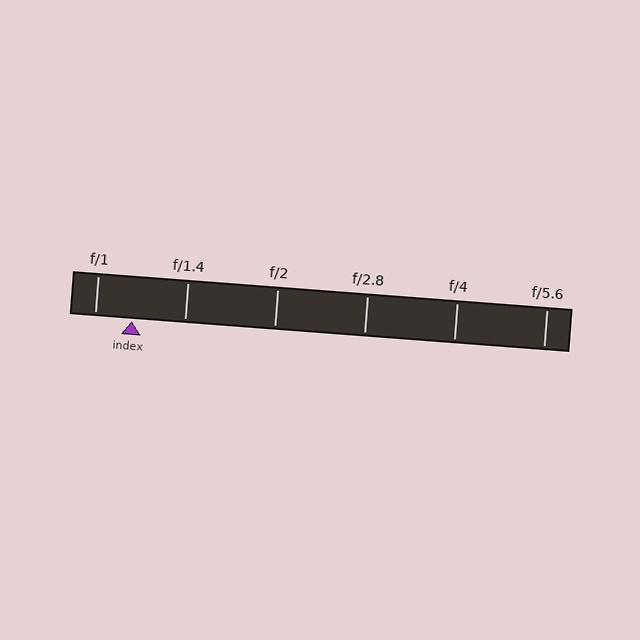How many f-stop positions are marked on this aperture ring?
There are 6 f-stop positions marked.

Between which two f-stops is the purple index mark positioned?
The index mark is between f/1 and f/1.4.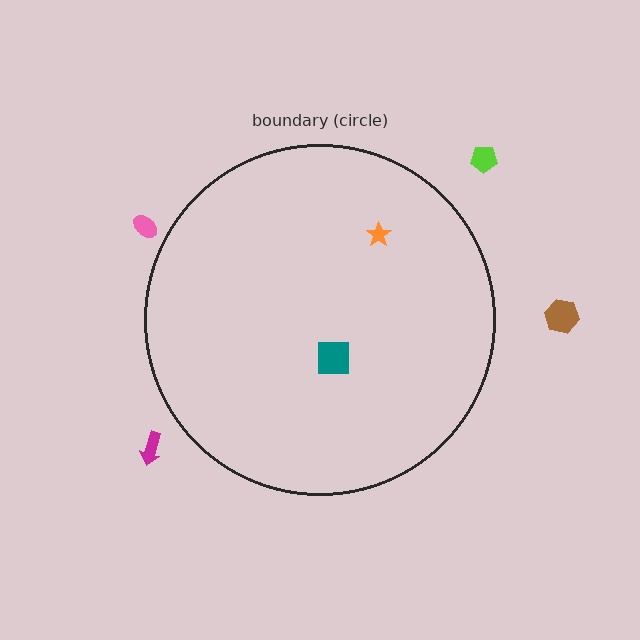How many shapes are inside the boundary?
2 inside, 4 outside.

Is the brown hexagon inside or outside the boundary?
Outside.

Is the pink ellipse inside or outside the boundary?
Outside.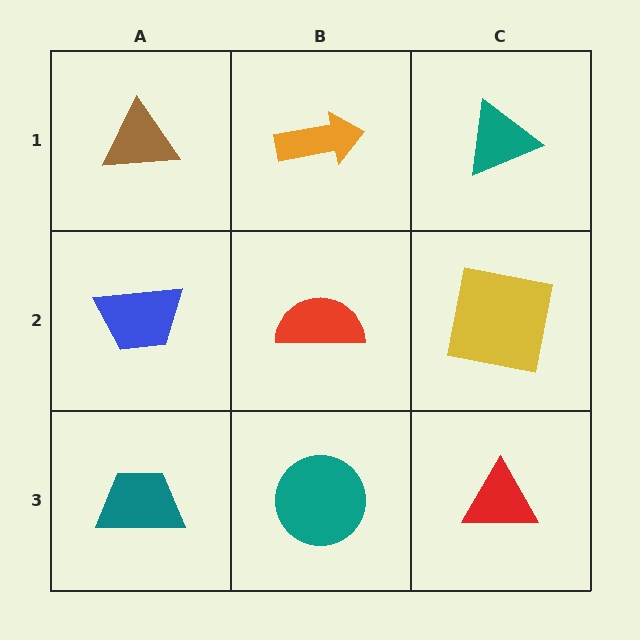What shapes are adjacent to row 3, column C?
A yellow square (row 2, column C), a teal circle (row 3, column B).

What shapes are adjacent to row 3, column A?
A blue trapezoid (row 2, column A), a teal circle (row 3, column B).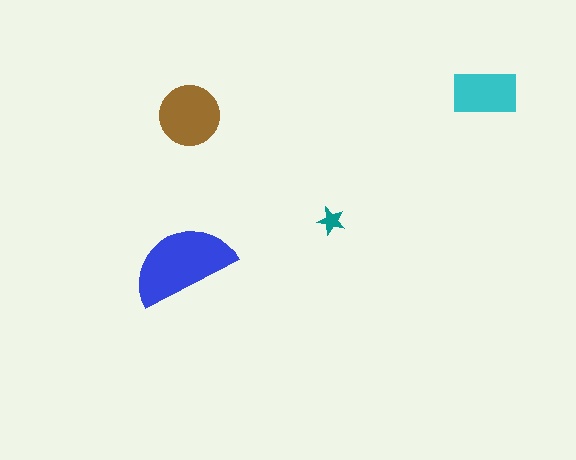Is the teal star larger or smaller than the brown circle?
Smaller.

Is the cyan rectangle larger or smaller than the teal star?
Larger.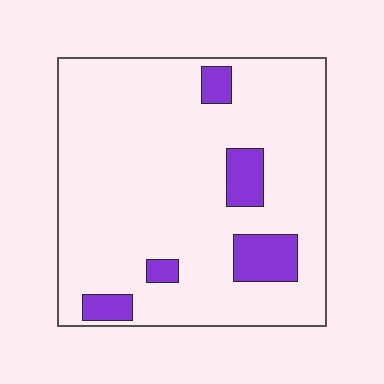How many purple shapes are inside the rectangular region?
5.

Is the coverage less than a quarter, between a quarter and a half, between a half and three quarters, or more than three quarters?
Less than a quarter.